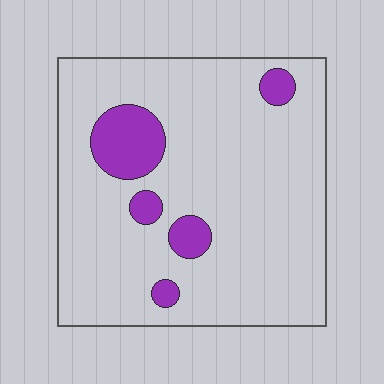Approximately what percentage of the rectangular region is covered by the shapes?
Approximately 10%.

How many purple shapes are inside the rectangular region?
5.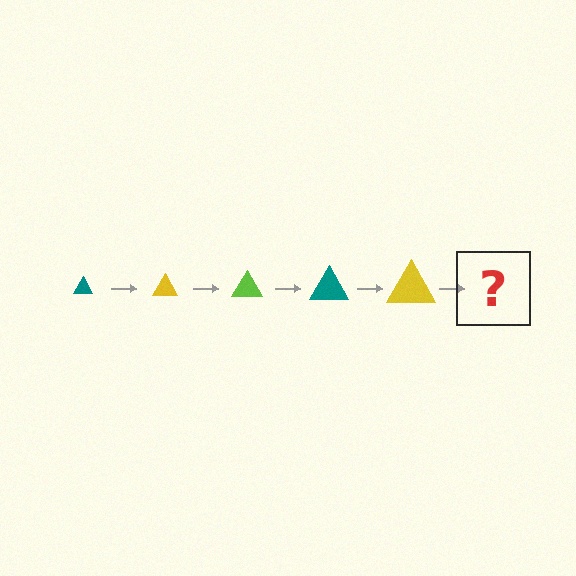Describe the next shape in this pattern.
It should be a lime triangle, larger than the previous one.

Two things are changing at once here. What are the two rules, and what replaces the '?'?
The two rules are that the triangle grows larger each step and the color cycles through teal, yellow, and lime. The '?' should be a lime triangle, larger than the previous one.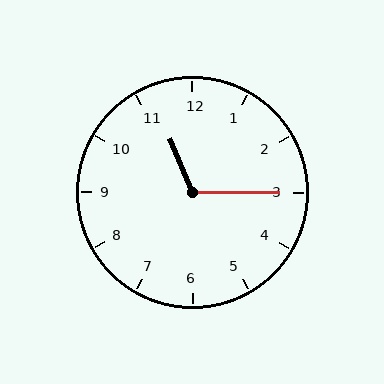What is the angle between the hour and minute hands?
Approximately 112 degrees.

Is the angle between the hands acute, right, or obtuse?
It is obtuse.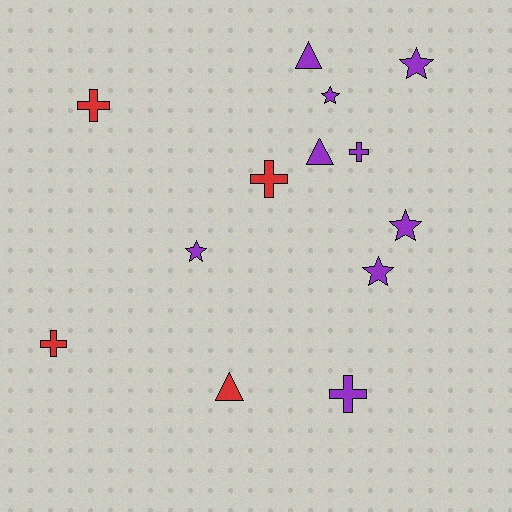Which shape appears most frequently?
Cross, with 5 objects.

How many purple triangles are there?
There are 2 purple triangles.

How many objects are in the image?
There are 13 objects.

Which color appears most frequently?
Purple, with 9 objects.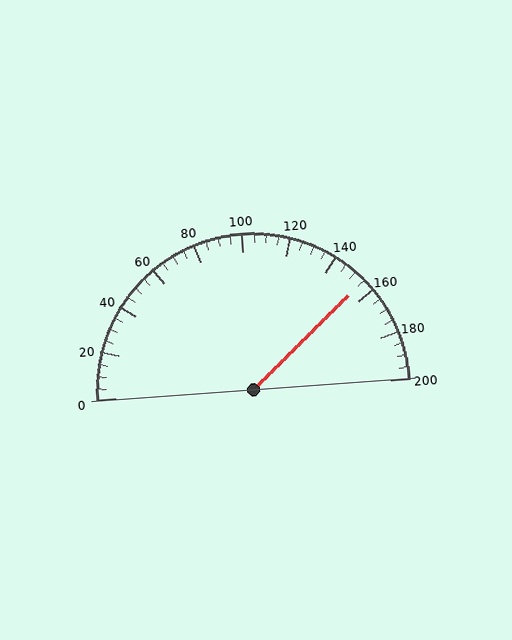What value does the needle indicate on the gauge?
The needle indicates approximately 155.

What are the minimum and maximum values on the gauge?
The gauge ranges from 0 to 200.